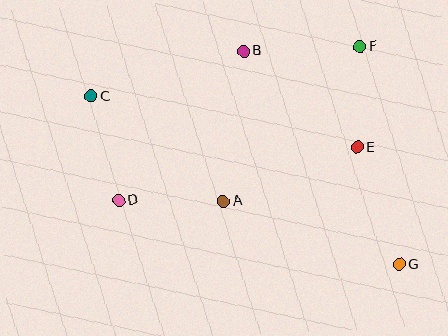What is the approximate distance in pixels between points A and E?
The distance between A and E is approximately 144 pixels.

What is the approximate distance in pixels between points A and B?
The distance between A and B is approximately 152 pixels.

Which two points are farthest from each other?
Points C and G are farthest from each other.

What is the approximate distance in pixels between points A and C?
The distance between A and C is approximately 169 pixels.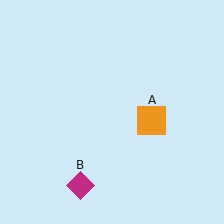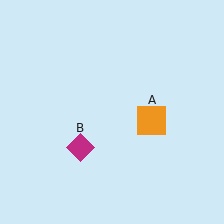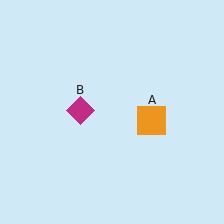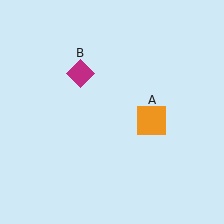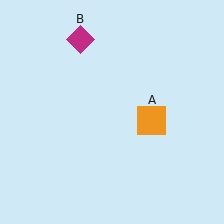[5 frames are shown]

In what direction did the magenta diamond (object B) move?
The magenta diamond (object B) moved up.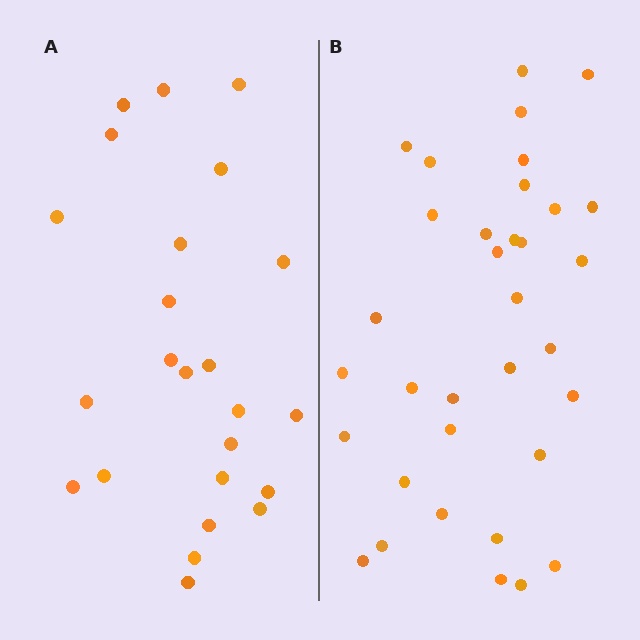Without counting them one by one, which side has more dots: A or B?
Region B (the right region) has more dots.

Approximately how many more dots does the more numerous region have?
Region B has roughly 10 or so more dots than region A.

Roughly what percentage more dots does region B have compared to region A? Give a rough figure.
About 40% more.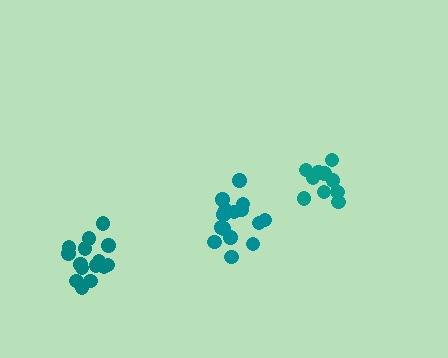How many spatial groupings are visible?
There are 3 spatial groupings.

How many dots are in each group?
Group 1: 15 dots, Group 2: 10 dots, Group 3: 15 dots (40 total).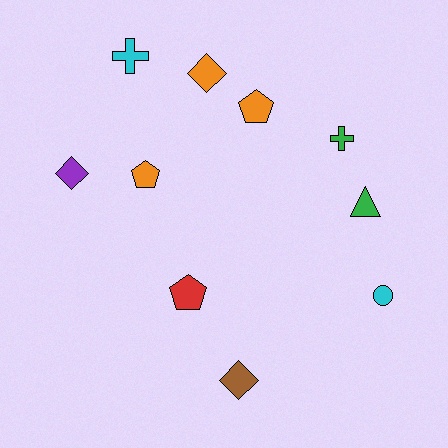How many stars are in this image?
There are no stars.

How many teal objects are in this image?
There are no teal objects.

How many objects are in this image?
There are 10 objects.